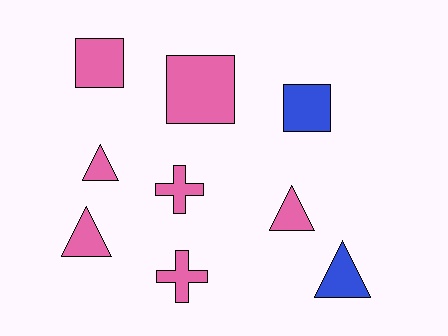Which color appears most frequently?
Pink, with 7 objects.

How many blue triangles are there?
There is 1 blue triangle.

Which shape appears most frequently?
Triangle, with 4 objects.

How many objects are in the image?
There are 9 objects.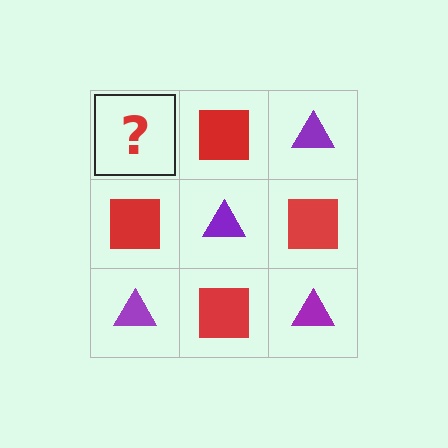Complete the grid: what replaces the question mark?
The question mark should be replaced with a purple triangle.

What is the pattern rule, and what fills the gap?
The rule is that it alternates purple triangle and red square in a checkerboard pattern. The gap should be filled with a purple triangle.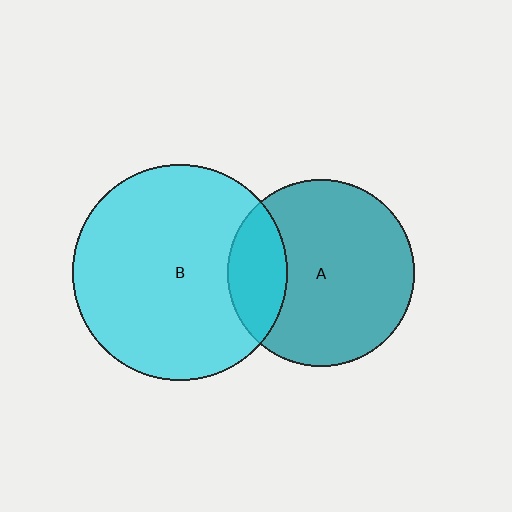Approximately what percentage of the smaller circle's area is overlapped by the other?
Approximately 20%.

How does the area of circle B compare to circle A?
Approximately 1.3 times.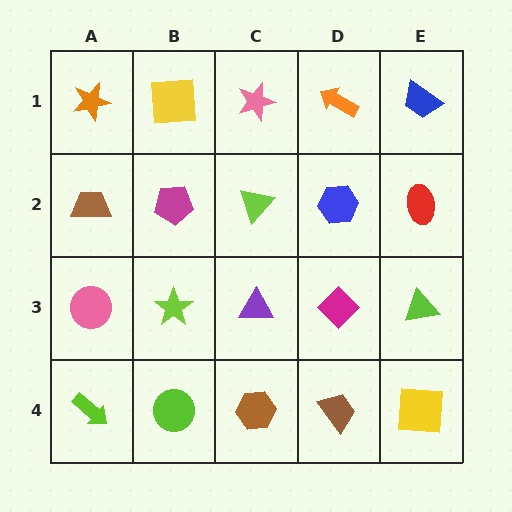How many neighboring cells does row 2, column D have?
4.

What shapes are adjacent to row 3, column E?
A red ellipse (row 2, column E), a yellow square (row 4, column E), a magenta diamond (row 3, column D).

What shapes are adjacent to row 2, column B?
A yellow square (row 1, column B), a lime star (row 3, column B), a brown trapezoid (row 2, column A), a lime triangle (row 2, column C).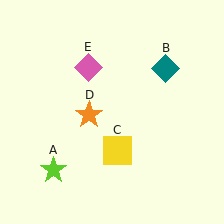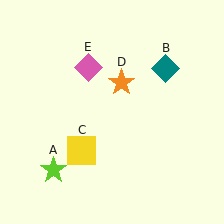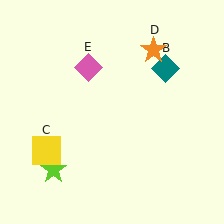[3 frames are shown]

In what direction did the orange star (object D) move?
The orange star (object D) moved up and to the right.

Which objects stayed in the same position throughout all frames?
Lime star (object A) and teal diamond (object B) and pink diamond (object E) remained stationary.